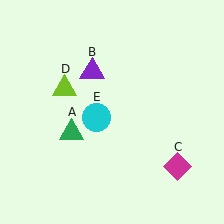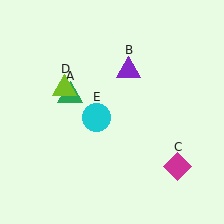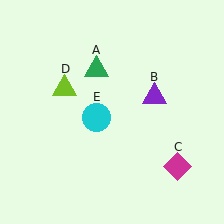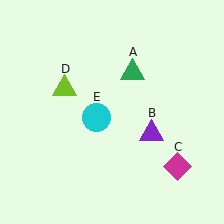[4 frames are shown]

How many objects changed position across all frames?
2 objects changed position: green triangle (object A), purple triangle (object B).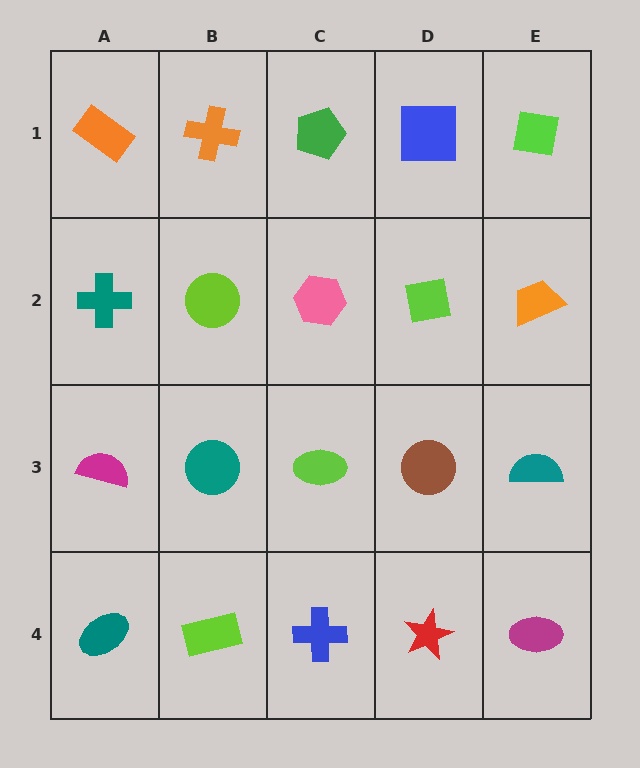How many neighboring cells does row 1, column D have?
3.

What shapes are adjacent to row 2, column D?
A blue square (row 1, column D), a brown circle (row 3, column D), a pink hexagon (row 2, column C), an orange trapezoid (row 2, column E).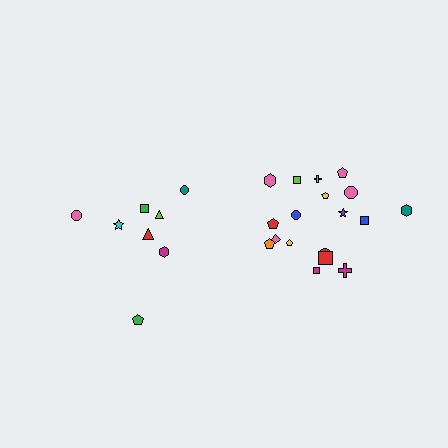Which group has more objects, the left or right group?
The right group.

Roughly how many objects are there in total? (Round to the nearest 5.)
Roughly 25 objects in total.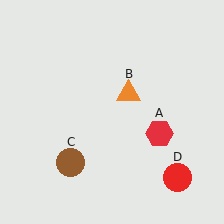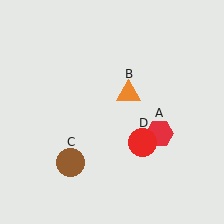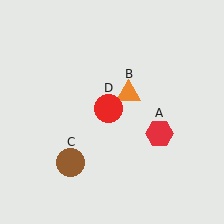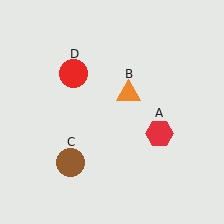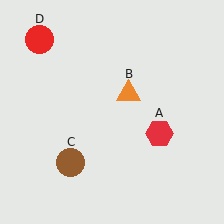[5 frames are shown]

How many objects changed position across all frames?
1 object changed position: red circle (object D).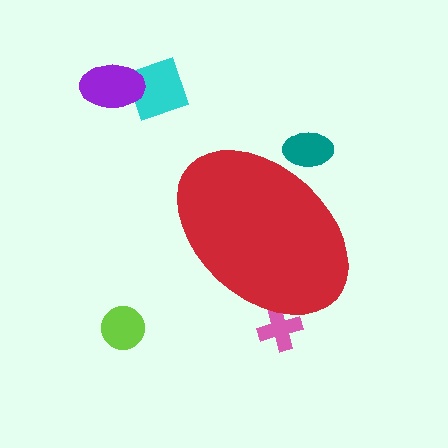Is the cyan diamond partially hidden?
No, the cyan diamond is fully visible.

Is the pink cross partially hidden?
Yes, the pink cross is partially hidden behind the red ellipse.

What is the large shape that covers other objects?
A red ellipse.